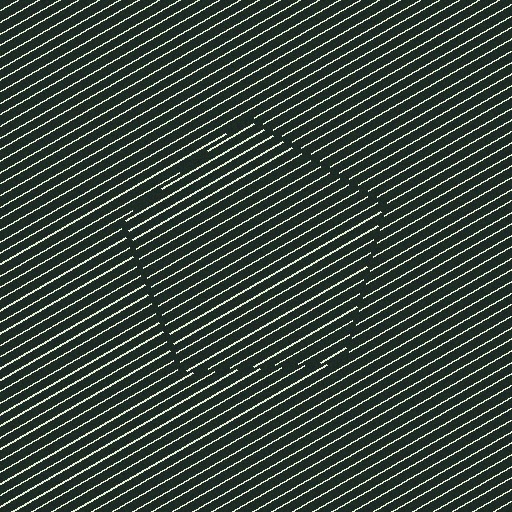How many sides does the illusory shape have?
5 sides — the line-ends trace a pentagon.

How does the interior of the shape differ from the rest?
The interior of the shape contains the same grating, shifted by half a period — the contour is defined by the phase discontinuity where line-ends from the inner and outer gratings abut.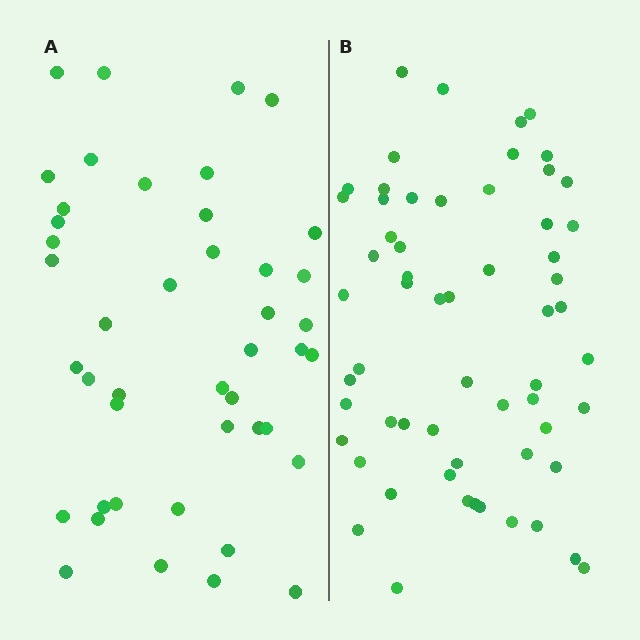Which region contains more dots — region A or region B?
Region B (the right region) has more dots.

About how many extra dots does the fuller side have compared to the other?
Region B has approximately 15 more dots than region A.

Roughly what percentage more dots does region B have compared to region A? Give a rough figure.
About 35% more.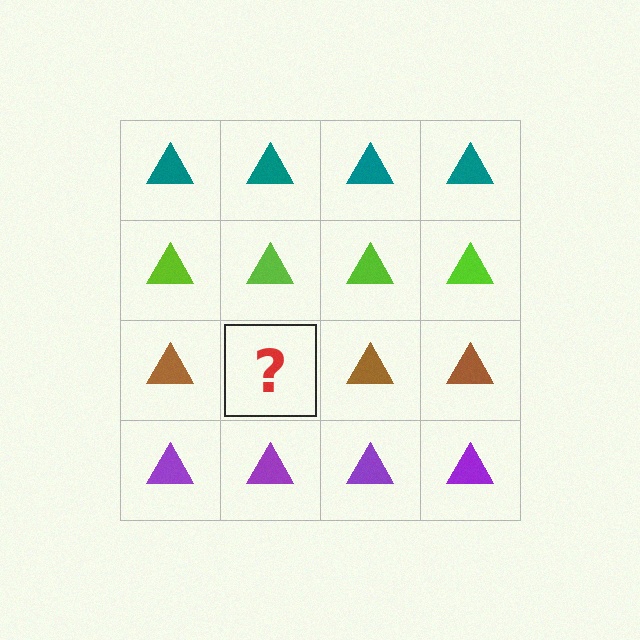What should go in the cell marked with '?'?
The missing cell should contain a brown triangle.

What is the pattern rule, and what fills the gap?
The rule is that each row has a consistent color. The gap should be filled with a brown triangle.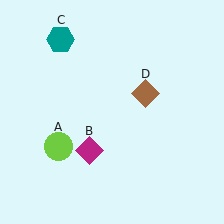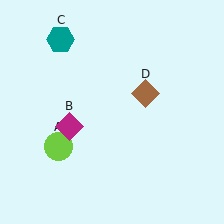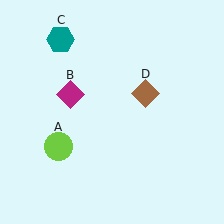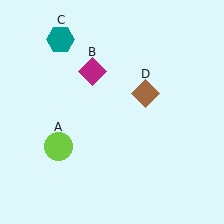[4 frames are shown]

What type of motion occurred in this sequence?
The magenta diamond (object B) rotated clockwise around the center of the scene.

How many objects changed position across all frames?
1 object changed position: magenta diamond (object B).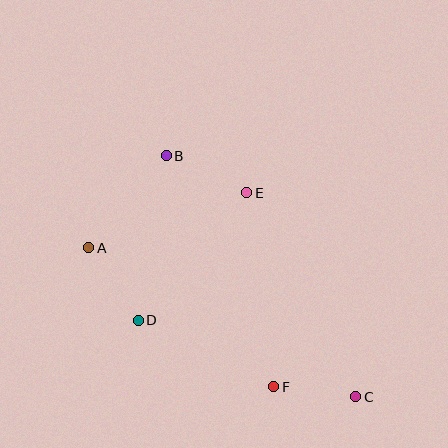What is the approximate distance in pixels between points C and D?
The distance between C and D is approximately 230 pixels.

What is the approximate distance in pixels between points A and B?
The distance between A and B is approximately 120 pixels.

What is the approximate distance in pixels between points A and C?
The distance between A and C is approximately 306 pixels.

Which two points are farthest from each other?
Points B and C are farthest from each other.